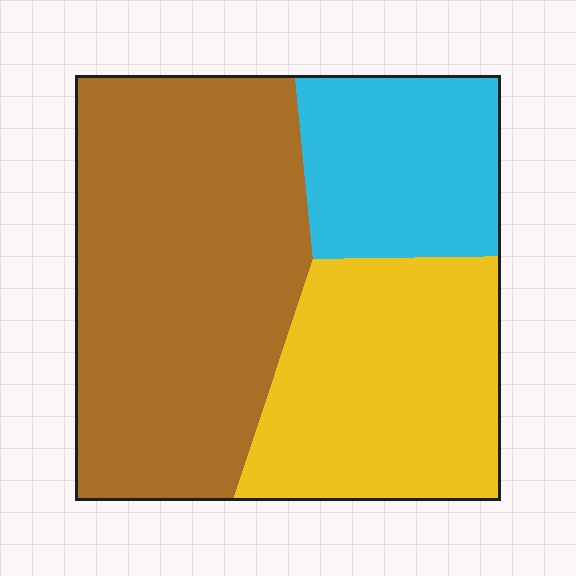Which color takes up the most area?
Brown, at roughly 50%.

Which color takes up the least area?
Cyan, at roughly 20%.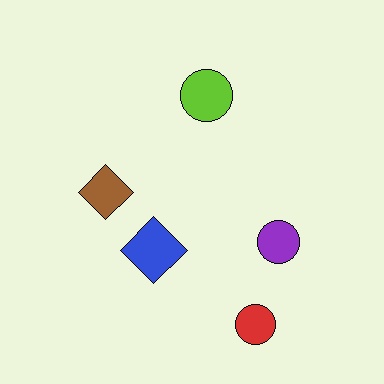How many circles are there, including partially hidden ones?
There are 3 circles.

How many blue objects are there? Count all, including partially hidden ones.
There is 1 blue object.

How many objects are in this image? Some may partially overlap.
There are 5 objects.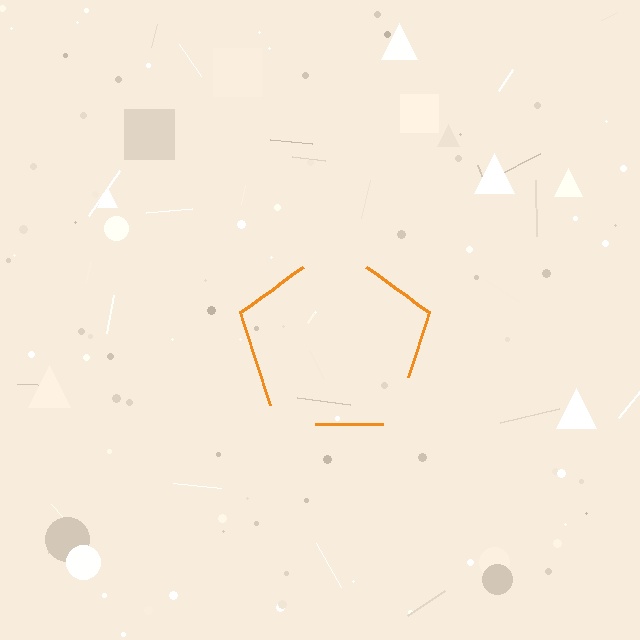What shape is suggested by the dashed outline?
The dashed outline suggests a pentagon.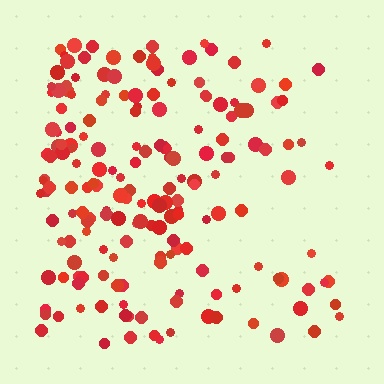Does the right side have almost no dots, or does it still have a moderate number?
Still a moderate number, just noticeably fewer than the left.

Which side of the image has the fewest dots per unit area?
The right.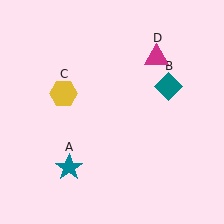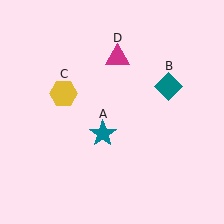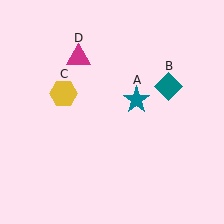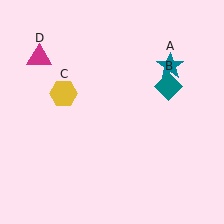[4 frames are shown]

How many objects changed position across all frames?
2 objects changed position: teal star (object A), magenta triangle (object D).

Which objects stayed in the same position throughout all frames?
Teal diamond (object B) and yellow hexagon (object C) remained stationary.